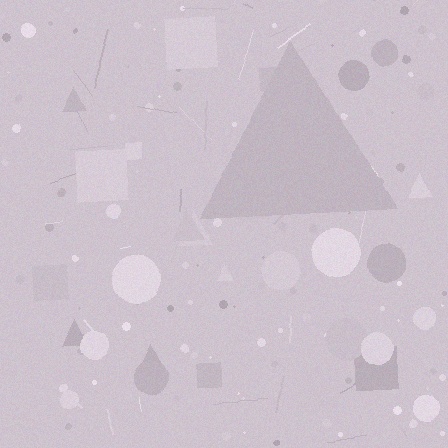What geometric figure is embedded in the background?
A triangle is embedded in the background.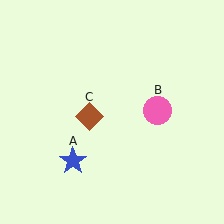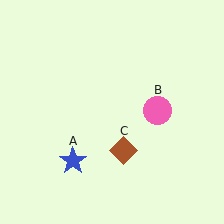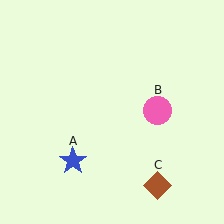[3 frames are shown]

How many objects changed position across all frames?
1 object changed position: brown diamond (object C).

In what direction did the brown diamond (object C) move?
The brown diamond (object C) moved down and to the right.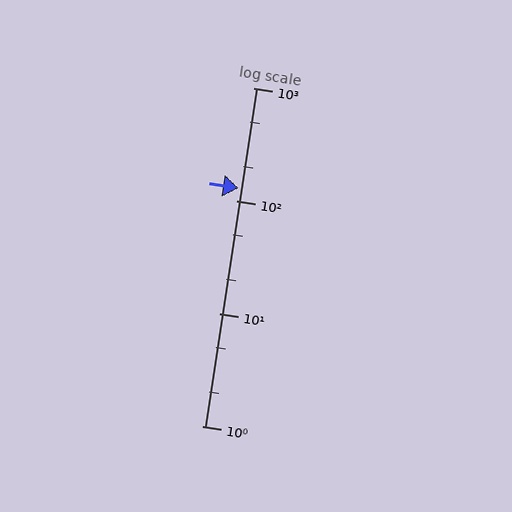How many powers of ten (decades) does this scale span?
The scale spans 3 decades, from 1 to 1000.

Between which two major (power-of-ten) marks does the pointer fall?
The pointer is between 100 and 1000.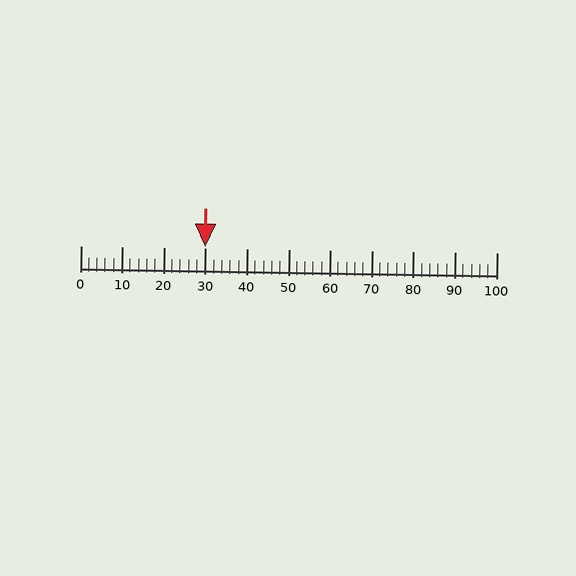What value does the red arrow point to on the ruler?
The red arrow points to approximately 30.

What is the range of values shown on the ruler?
The ruler shows values from 0 to 100.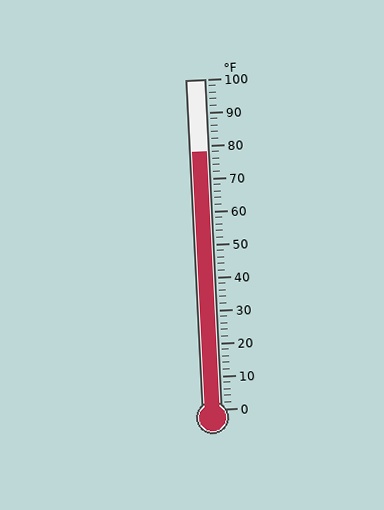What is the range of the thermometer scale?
The thermometer scale ranges from 0°F to 100°F.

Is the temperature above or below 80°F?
The temperature is below 80°F.